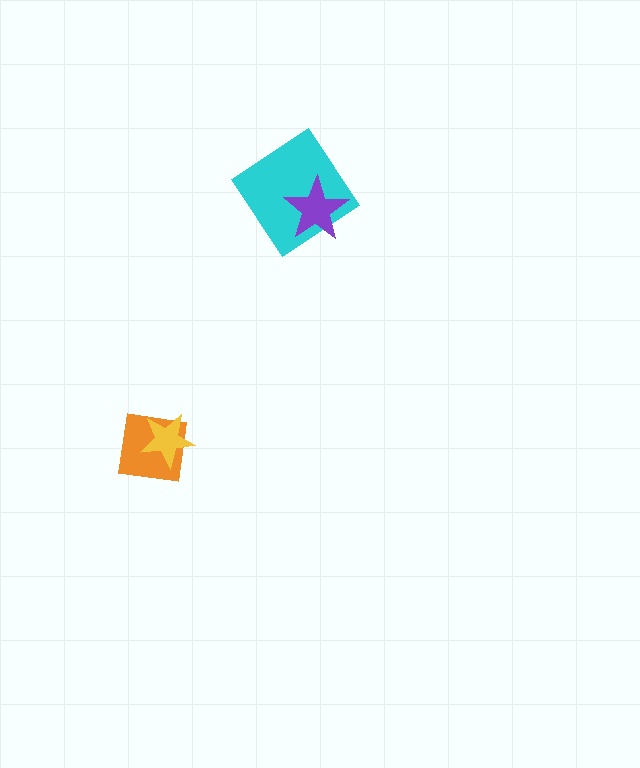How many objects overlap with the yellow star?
1 object overlaps with the yellow star.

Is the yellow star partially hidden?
No, no other shape covers it.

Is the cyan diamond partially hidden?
Yes, it is partially covered by another shape.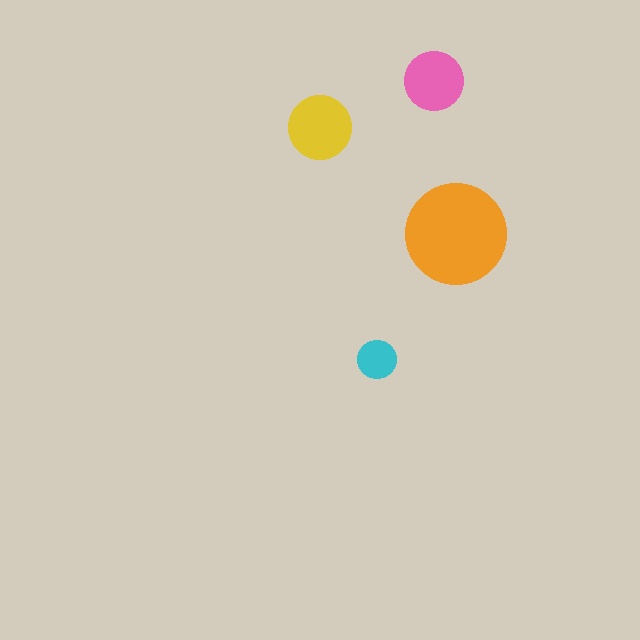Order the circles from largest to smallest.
the orange one, the yellow one, the pink one, the cyan one.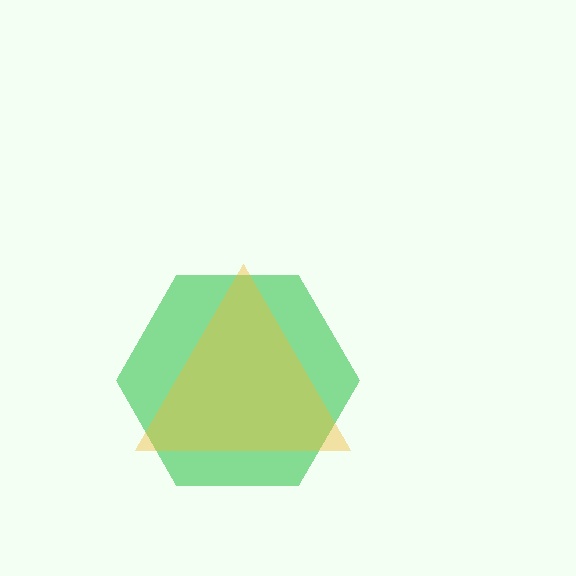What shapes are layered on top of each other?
The layered shapes are: a green hexagon, a yellow triangle.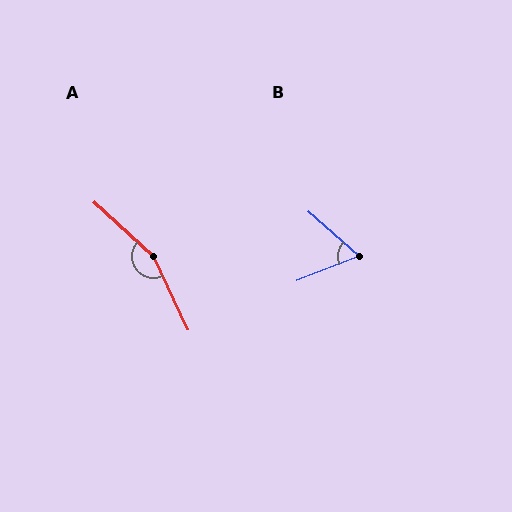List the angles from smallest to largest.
B (63°), A (157°).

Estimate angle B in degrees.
Approximately 63 degrees.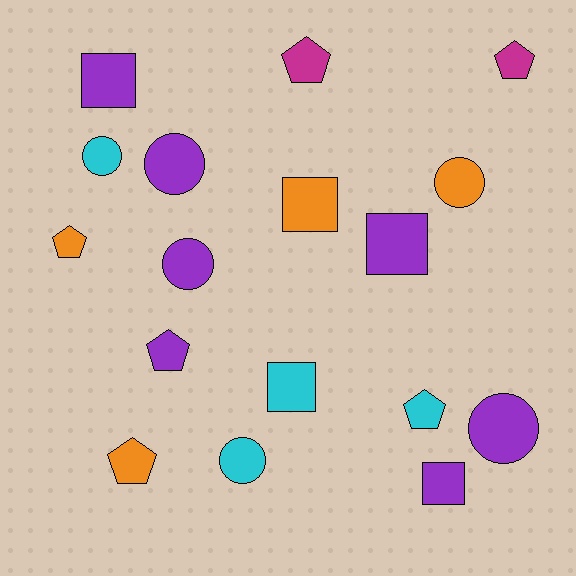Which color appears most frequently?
Purple, with 7 objects.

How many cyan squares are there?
There is 1 cyan square.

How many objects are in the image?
There are 17 objects.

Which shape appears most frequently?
Circle, with 6 objects.